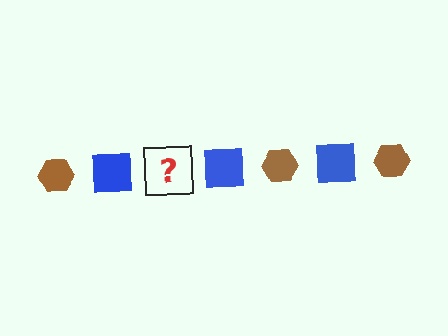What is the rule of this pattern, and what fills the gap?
The rule is that the pattern alternates between brown hexagon and blue square. The gap should be filled with a brown hexagon.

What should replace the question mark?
The question mark should be replaced with a brown hexagon.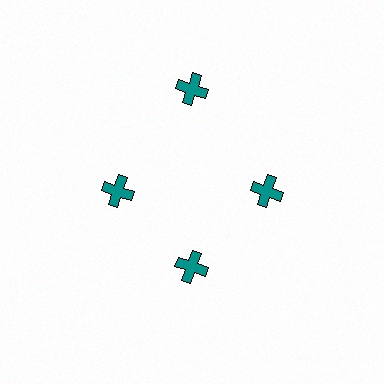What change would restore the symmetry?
The symmetry would be restored by moving it inward, back onto the ring so that all 4 crosses sit at equal angles and equal distance from the center.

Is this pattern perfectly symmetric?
No. The 4 teal crosses are arranged in a ring, but one element near the 12 o'clock position is pushed outward from the center, breaking the 4-fold rotational symmetry.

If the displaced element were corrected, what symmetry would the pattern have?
It would have 4-fold rotational symmetry — the pattern would map onto itself every 90 degrees.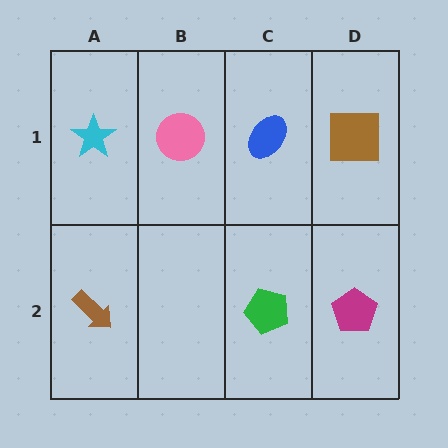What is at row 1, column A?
A cyan star.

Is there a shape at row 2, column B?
No, that cell is empty.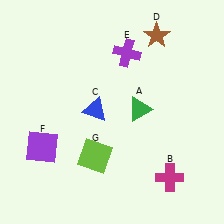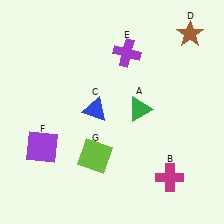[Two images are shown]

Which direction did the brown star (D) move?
The brown star (D) moved right.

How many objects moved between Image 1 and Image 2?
1 object moved between the two images.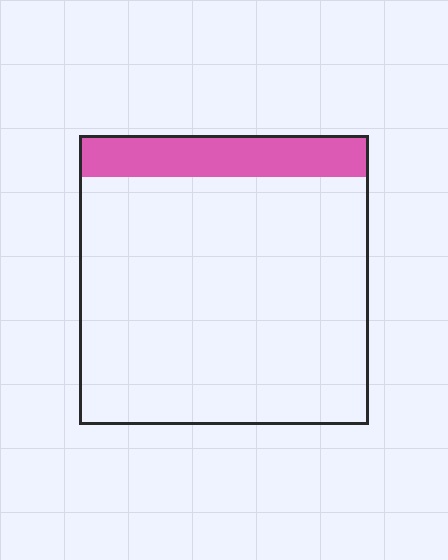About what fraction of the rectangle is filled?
About one eighth (1/8).